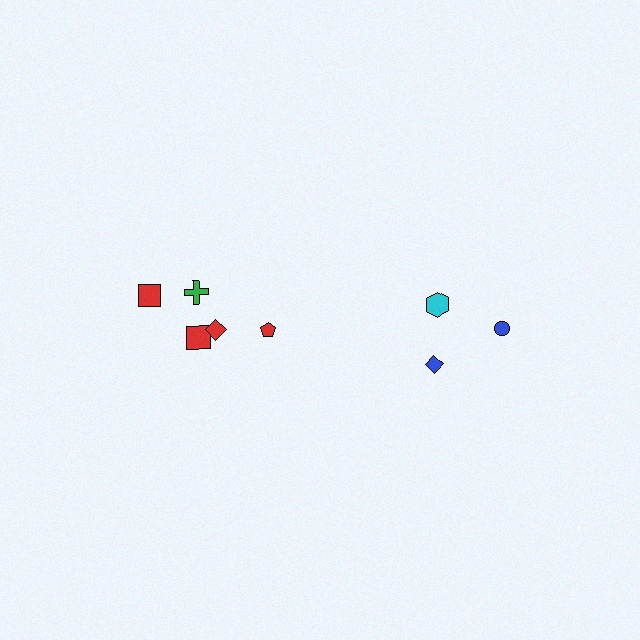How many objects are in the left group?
There are 5 objects.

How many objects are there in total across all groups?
There are 8 objects.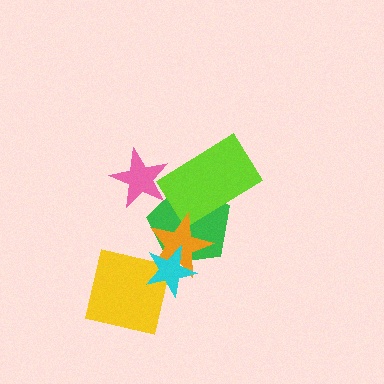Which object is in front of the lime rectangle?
The orange star is in front of the lime rectangle.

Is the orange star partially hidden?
Yes, it is partially covered by another shape.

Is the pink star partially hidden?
No, no other shape covers it.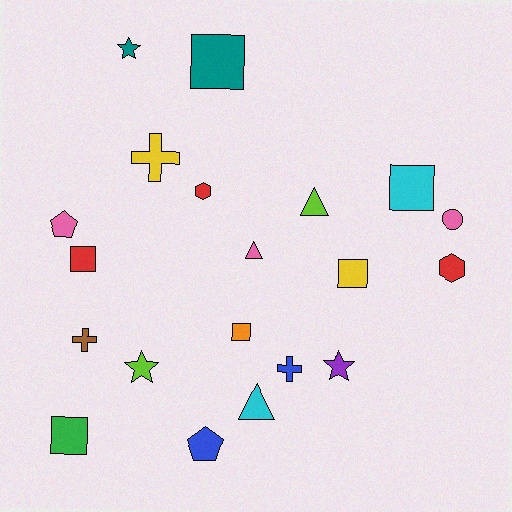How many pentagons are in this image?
There are 2 pentagons.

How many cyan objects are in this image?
There are 2 cyan objects.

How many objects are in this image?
There are 20 objects.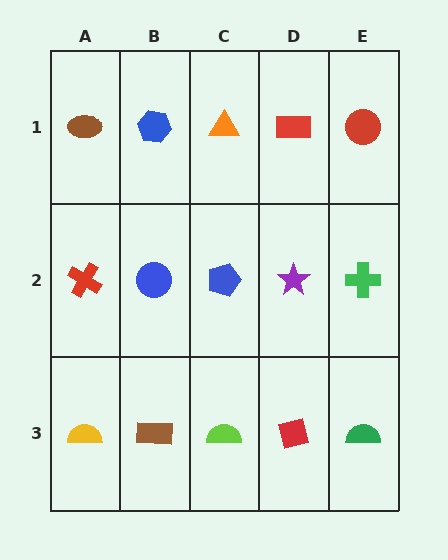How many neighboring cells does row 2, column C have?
4.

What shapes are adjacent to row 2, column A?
A brown ellipse (row 1, column A), a yellow semicircle (row 3, column A), a blue circle (row 2, column B).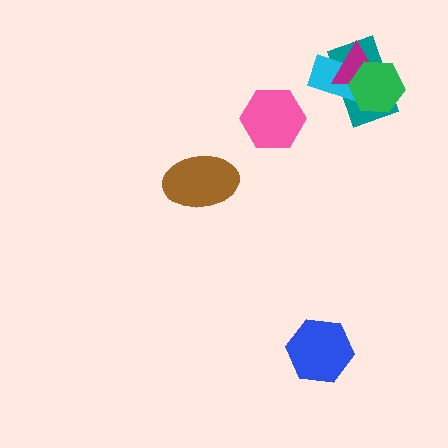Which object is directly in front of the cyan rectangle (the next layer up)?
The magenta triangle is directly in front of the cyan rectangle.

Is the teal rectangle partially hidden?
Yes, it is partially covered by another shape.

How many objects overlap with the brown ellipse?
0 objects overlap with the brown ellipse.